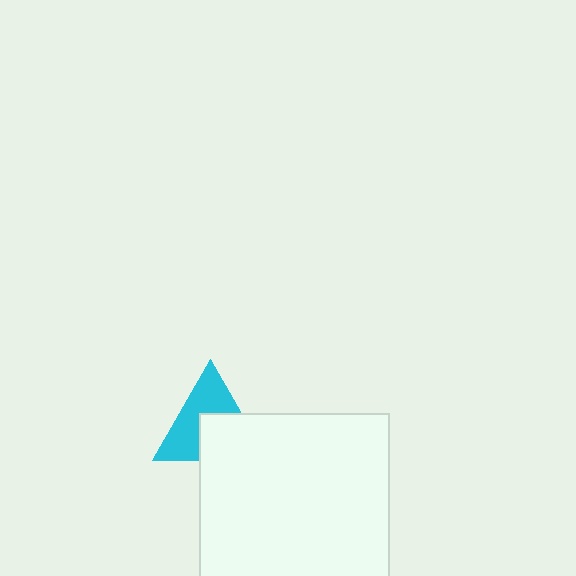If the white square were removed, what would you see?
You would see the complete cyan triangle.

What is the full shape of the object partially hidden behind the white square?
The partially hidden object is a cyan triangle.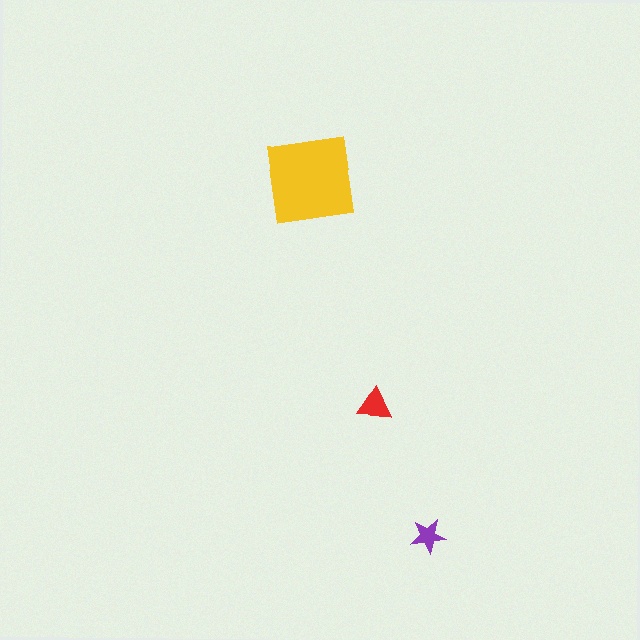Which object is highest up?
The yellow square is topmost.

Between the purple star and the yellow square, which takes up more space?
The yellow square.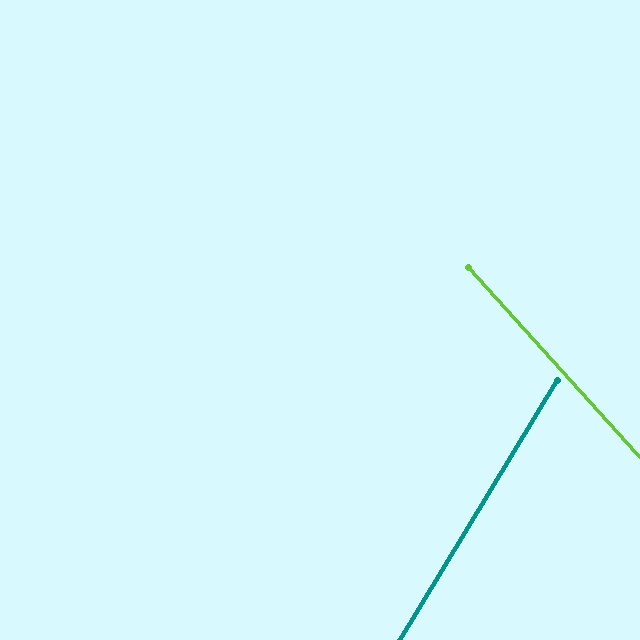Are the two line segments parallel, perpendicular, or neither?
Neither parallel nor perpendicular — they differ by about 73°.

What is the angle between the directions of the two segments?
Approximately 73 degrees.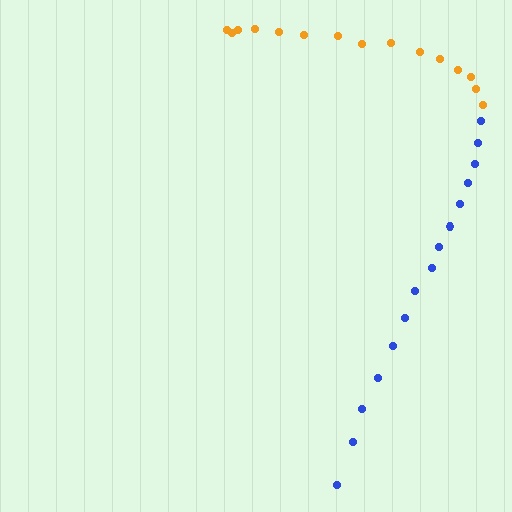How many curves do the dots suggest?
There are 2 distinct paths.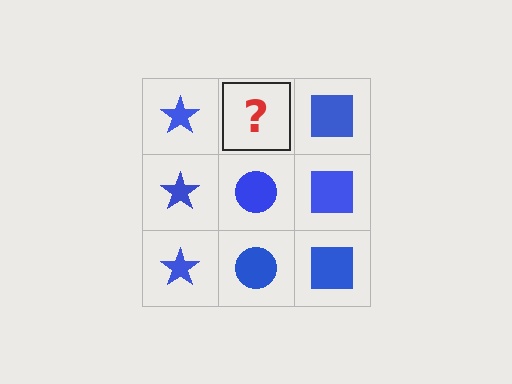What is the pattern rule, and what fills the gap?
The rule is that each column has a consistent shape. The gap should be filled with a blue circle.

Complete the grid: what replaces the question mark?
The question mark should be replaced with a blue circle.